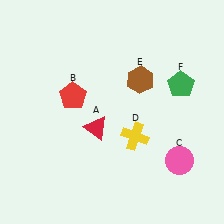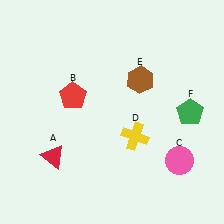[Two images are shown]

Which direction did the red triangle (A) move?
The red triangle (A) moved left.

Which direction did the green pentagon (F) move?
The green pentagon (F) moved down.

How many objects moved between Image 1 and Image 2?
2 objects moved between the two images.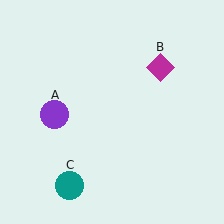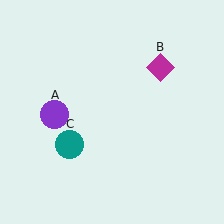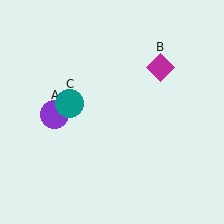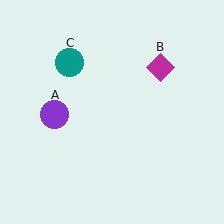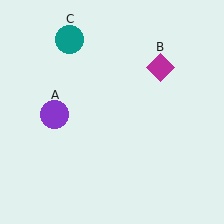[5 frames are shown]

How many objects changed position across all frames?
1 object changed position: teal circle (object C).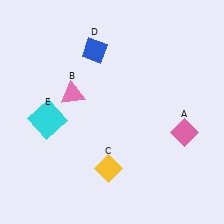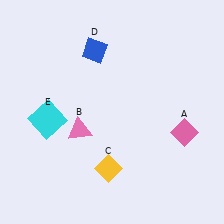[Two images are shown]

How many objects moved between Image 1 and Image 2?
1 object moved between the two images.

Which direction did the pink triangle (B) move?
The pink triangle (B) moved down.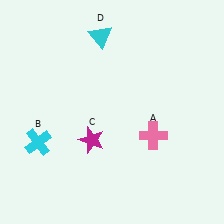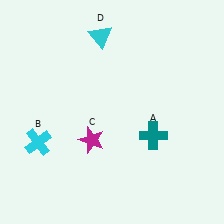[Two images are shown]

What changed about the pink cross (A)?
In Image 1, A is pink. In Image 2, it changed to teal.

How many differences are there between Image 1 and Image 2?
There is 1 difference between the two images.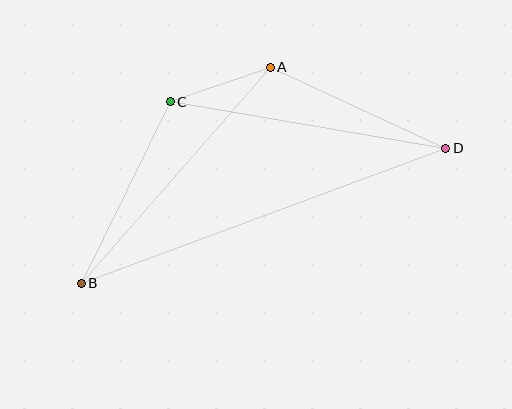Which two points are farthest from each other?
Points B and D are farthest from each other.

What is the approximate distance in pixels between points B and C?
The distance between B and C is approximately 202 pixels.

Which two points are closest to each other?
Points A and C are closest to each other.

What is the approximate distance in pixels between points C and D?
The distance between C and D is approximately 279 pixels.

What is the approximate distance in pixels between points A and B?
The distance between A and B is approximately 287 pixels.